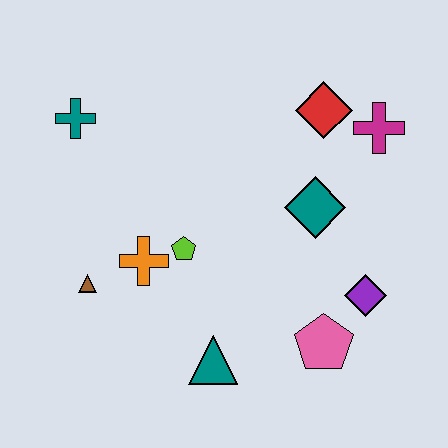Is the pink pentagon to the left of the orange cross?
No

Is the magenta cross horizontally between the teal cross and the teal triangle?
No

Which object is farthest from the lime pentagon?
The magenta cross is farthest from the lime pentagon.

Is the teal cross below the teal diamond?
No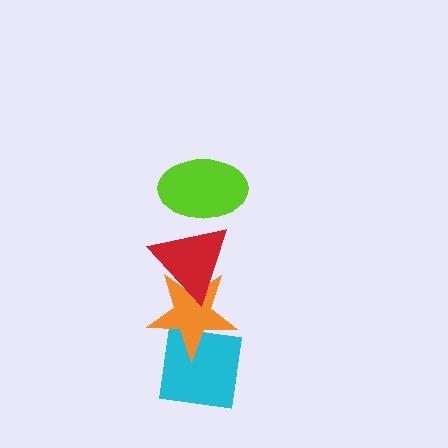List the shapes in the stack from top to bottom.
From top to bottom: the lime ellipse, the red triangle, the orange star, the cyan square.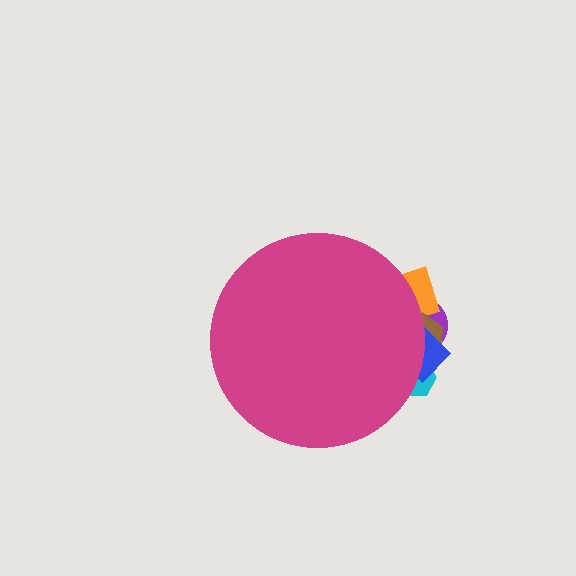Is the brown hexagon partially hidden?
Yes, the brown hexagon is partially hidden behind the magenta circle.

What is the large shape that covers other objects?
A magenta circle.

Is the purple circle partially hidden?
Yes, the purple circle is partially hidden behind the magenta circle.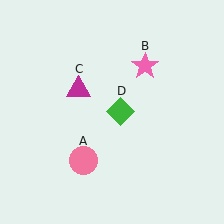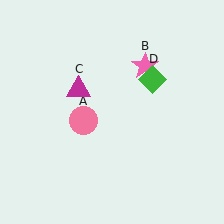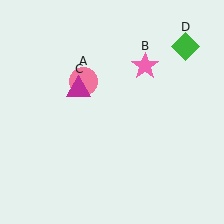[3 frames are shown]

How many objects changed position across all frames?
2 objects changed position: pink circle (object A), green diamond (object D).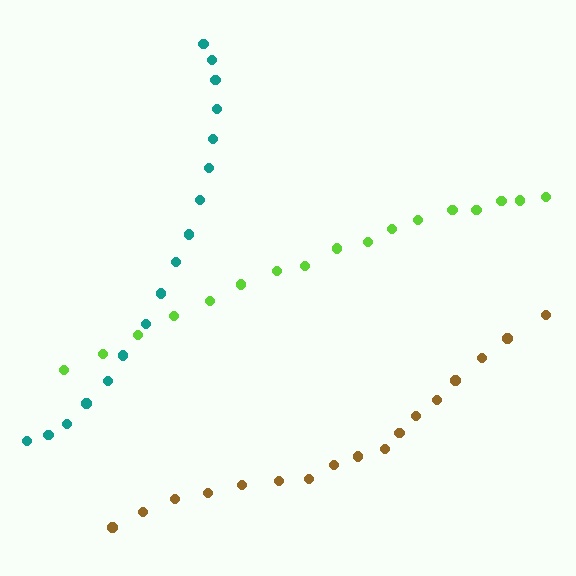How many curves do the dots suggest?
There are 3 distinct paths.